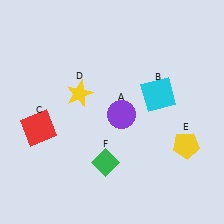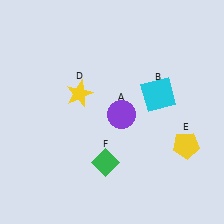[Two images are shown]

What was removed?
The red square (C) was removed in Image 2.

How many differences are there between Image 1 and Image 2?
There is 1 difference between the two images.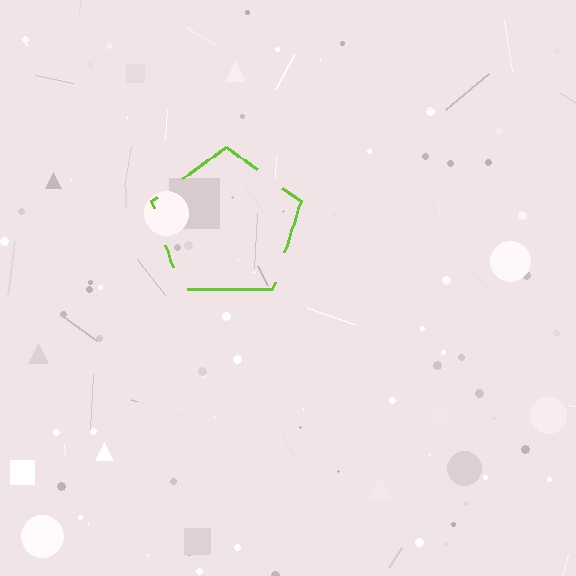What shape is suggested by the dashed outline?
The dashed outline suggests a pentagon.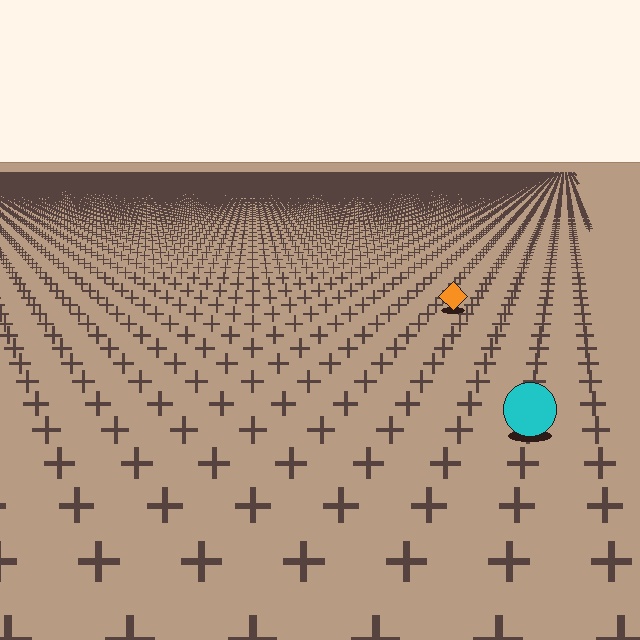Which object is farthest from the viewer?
The orange diamond is farthest from the viewer. It appears smaller and the ground texture around it is denser.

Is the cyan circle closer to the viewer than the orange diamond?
Yes. The cyan circle is closer — you can tell from the texture gradient: the ground texture is coarser near it.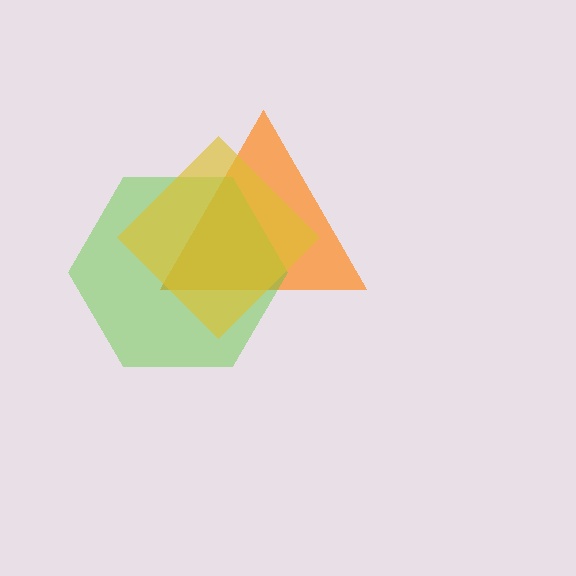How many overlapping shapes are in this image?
There are 3 overlapping shapes in the image.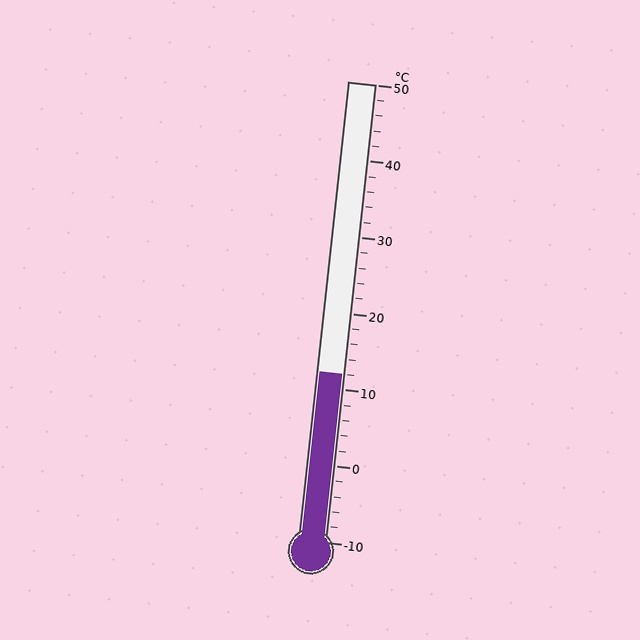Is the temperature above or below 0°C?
The temperature is above 0°C.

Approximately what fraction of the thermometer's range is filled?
The thermometer is filled to approximately 35% of its range.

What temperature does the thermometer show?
The thermometer shows approximately 12°C.